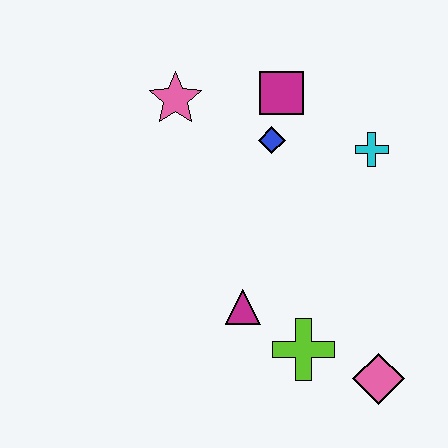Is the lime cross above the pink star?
No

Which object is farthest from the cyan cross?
The pink diamond is farthest from the cyan cross.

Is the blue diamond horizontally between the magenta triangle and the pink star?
No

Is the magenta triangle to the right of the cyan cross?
No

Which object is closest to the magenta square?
The blue diamond is closest to the magenta square.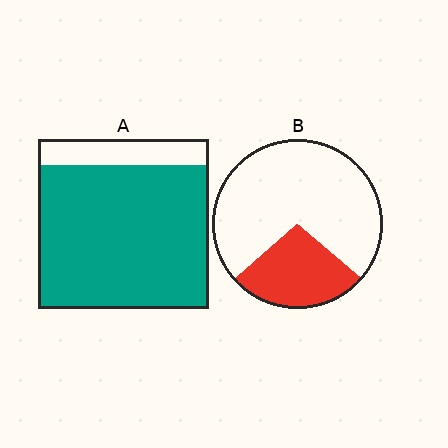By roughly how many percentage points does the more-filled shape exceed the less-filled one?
By roughly 55 percentage points (A over B).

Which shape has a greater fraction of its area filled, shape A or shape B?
Shape A.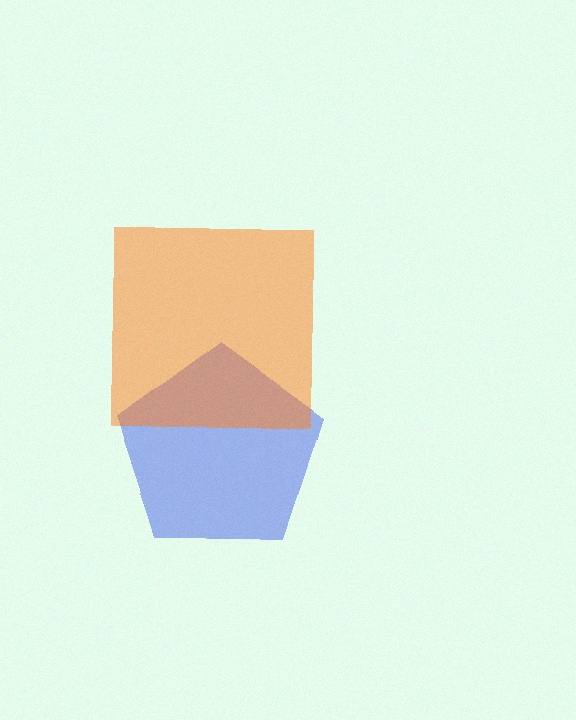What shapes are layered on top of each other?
The layered shapes are: a blue pentagon, an orange square.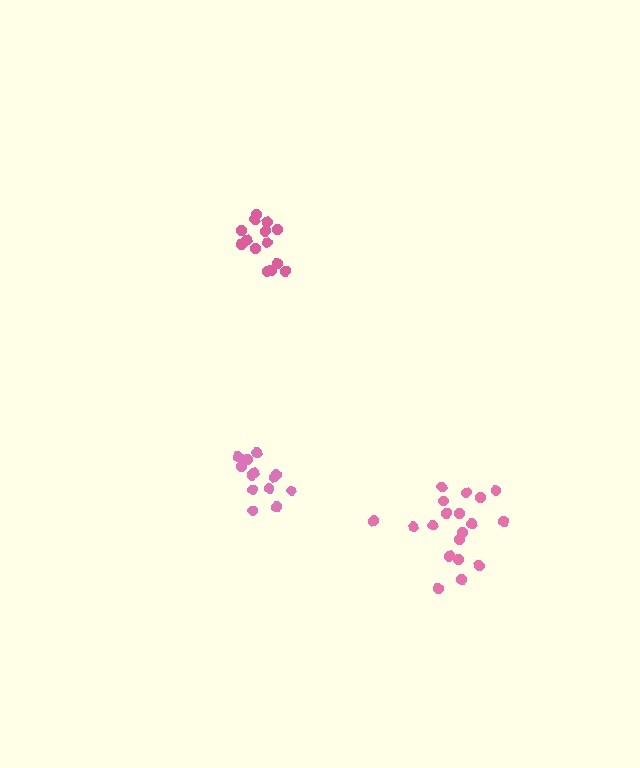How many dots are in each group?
Group 1: 13 dots, Group 2: 19 dots, Group 3: 14 dots (46 total).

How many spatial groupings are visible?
There are 3 spatial groupings.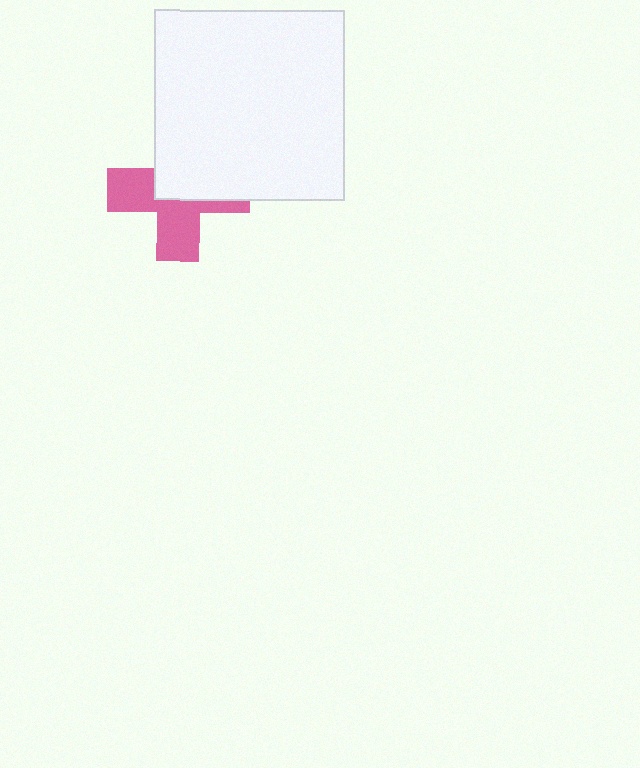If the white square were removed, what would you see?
You would see the complete pink cross.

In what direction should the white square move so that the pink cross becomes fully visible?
The white square should move toward the upper-right. That is the shortest direction to clear the overlap and leave the pink cross fully visible.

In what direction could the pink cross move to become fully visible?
The pink cross could move toward the lower-left. That would shift it out from behind the white square entirely.